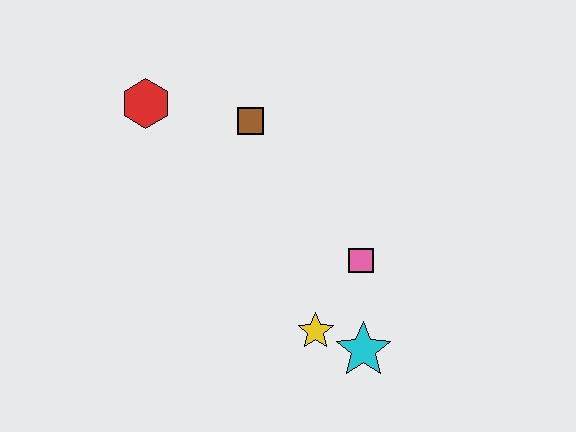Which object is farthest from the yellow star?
The red hexagon is farthest from the yellow star.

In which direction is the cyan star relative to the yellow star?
The cyan star is to the right of the yellow star.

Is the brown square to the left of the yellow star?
Yes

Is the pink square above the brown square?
No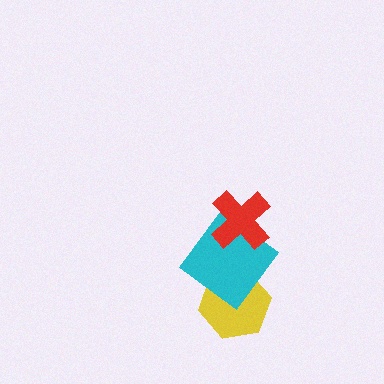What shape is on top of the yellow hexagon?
The cyan diamond is on top of the yellow hexagon.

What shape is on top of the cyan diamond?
The red cross is on top of the cyan diamond.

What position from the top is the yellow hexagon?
The yellow hexagon is 3rd from the top.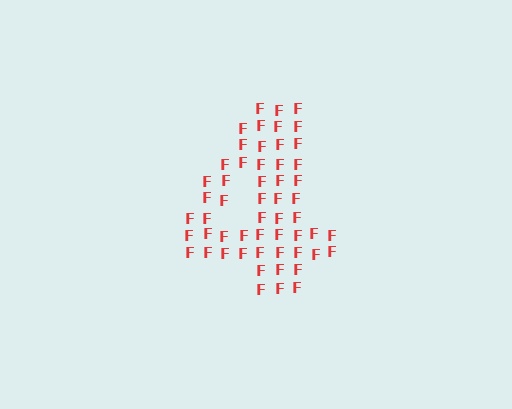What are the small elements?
The small elements are letter F's.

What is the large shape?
The large shape is the digit 4.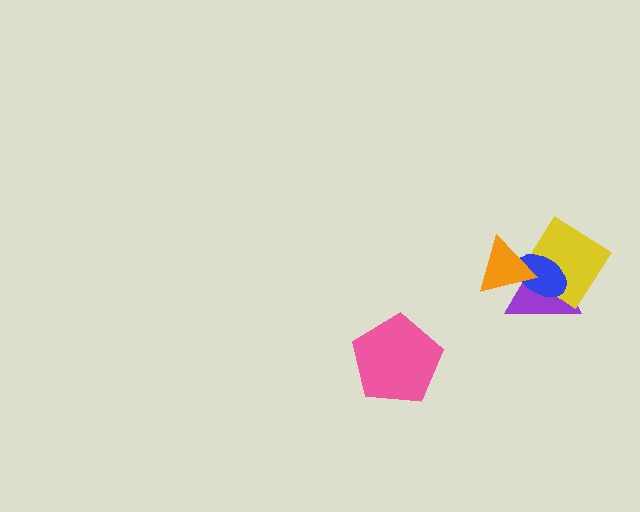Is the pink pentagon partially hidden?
No, no other shape covers it.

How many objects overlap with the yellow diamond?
2 objects overlap with the yellow diamond.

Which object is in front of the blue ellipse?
The orange triangle is in front of the blue ellipse.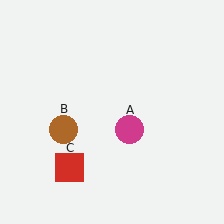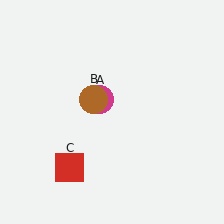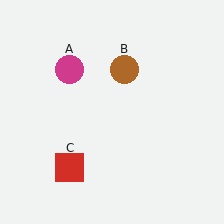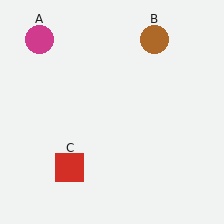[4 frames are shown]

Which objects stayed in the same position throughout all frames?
Red square (object C) remained stationary.